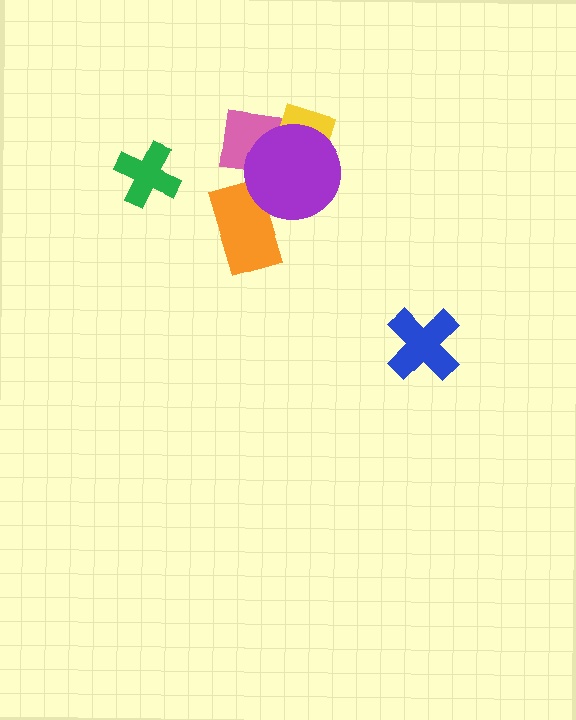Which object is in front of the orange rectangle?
The purple circle is in front of the orange rectangle.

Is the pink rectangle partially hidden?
Yes, it is partially covered by another shape.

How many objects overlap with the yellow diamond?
2 objects overlap with the yellow diamond.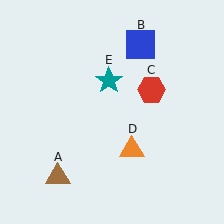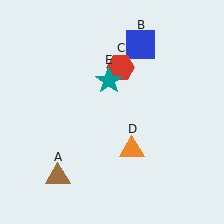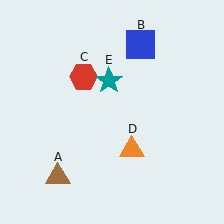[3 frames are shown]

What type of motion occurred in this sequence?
The red hexagon (object C) rotated counterclockwise around the center of the scene.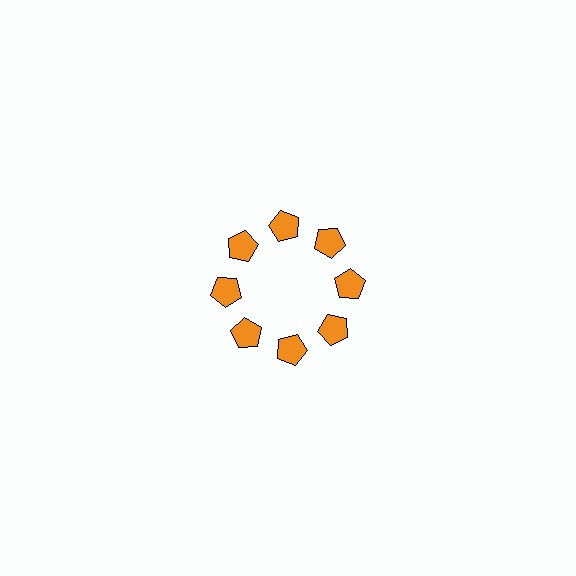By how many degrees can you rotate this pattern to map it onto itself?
The pattern maps onto itself every 45 degrees of rotation.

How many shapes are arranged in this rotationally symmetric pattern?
There are 8 shapes, arranged in 8 groups of 1.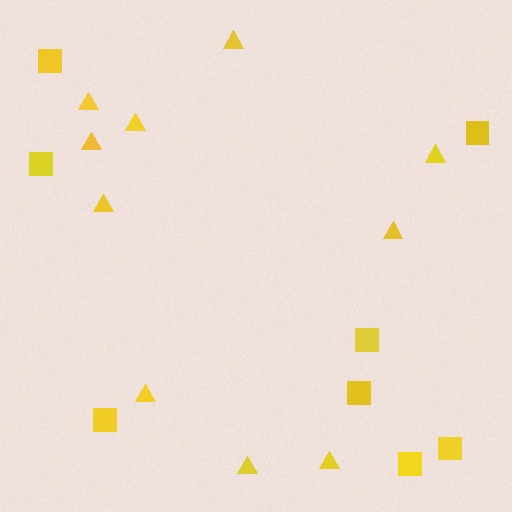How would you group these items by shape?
There are 2 groups: one group of triangles (10) and one group of squares (8).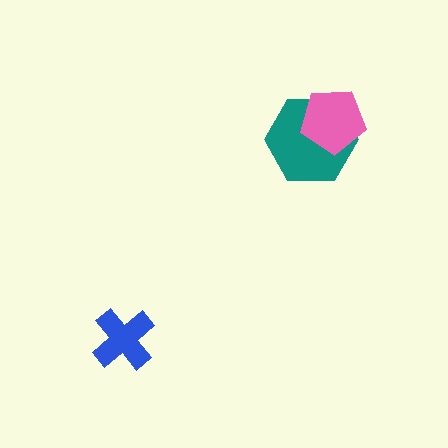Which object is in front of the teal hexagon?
The pink pentagon is in front of the teal hexagon.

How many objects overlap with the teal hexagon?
1 object overlaps with the teal hexagon.